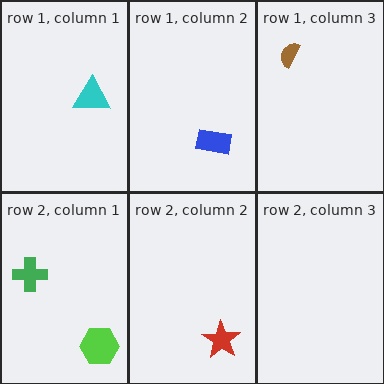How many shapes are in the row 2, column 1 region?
2.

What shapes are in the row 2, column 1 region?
The green cross, the lime hexagon.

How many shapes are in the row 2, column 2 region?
1.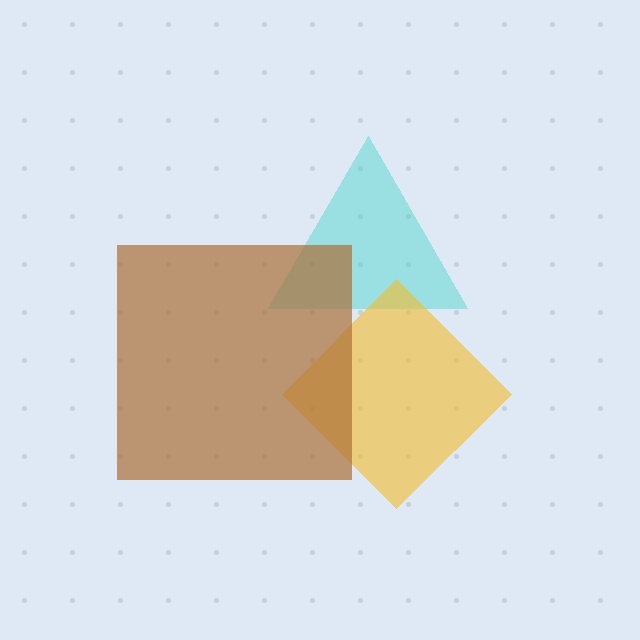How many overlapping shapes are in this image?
There are 3 overlapping shapes in the image.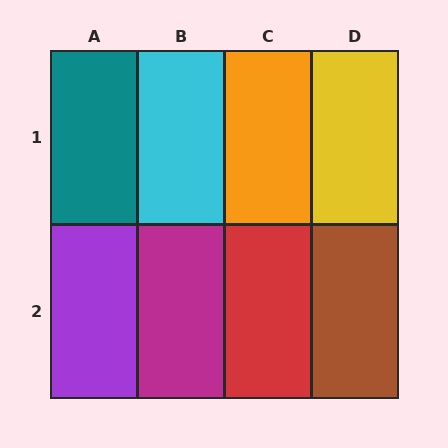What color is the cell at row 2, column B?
Magenta.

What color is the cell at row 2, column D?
Brown.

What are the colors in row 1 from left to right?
Teal, cyan, orange, yellow.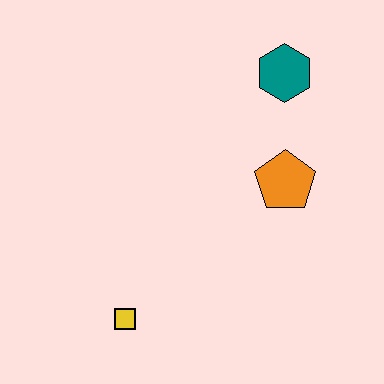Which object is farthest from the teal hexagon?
The yellow square is farthest from the teal hexagon.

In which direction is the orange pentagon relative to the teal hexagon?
The orange pentagon is below the teal hexagon.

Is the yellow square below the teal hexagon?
Yes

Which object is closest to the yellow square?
The orange pentagon is closest to the yellow square.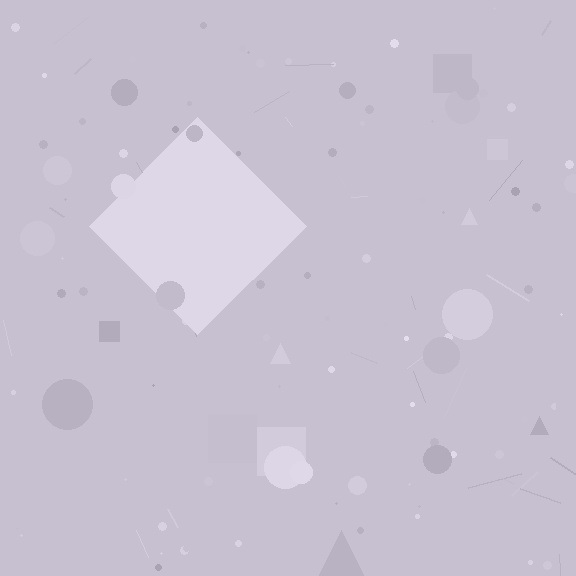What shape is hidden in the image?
A diamond is hidden in the image.